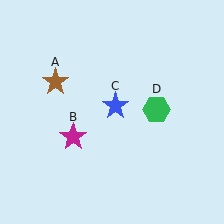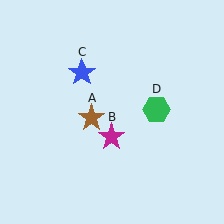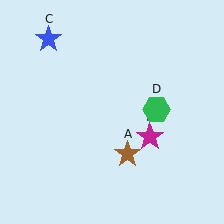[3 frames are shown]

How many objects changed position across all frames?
3 objects changed position: brown star (object A), magenta star (object B), blue star (object C).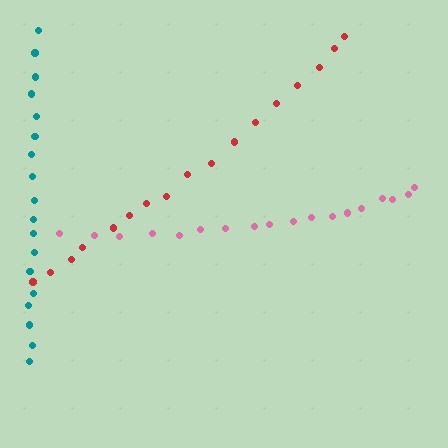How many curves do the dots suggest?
There are 3 distinct paths.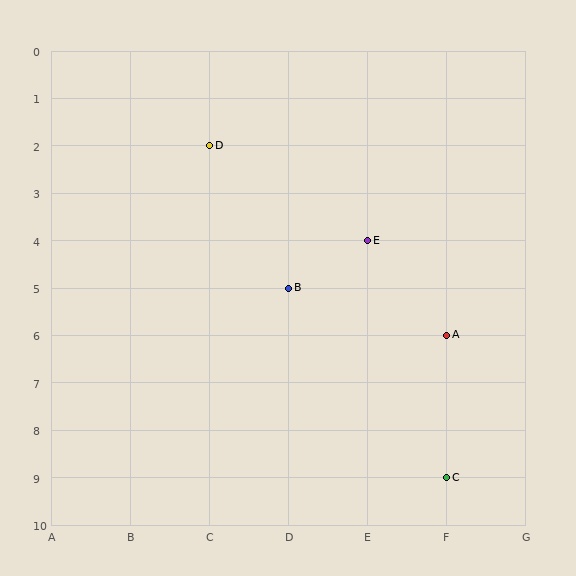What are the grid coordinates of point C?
Point C is at grid coordinates (F, 9).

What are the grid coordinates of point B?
Point B is at grid coordinates (D, 5).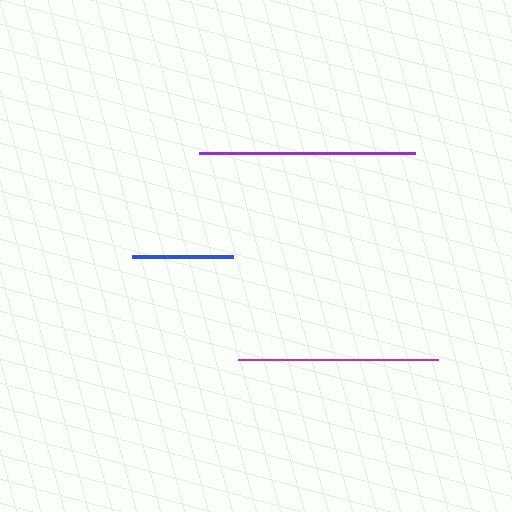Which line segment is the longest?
The purple line is the longest at approximately 216 pixels.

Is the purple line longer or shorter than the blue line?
The purple line is longer than the blue line.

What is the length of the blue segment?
The blue segment is approximately 101 pixels long.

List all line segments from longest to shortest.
From longest to shortest: purple, magenta, blue.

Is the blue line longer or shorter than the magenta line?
The magenta line is longer than the blue line.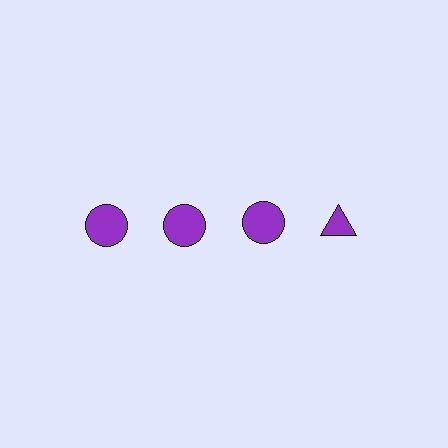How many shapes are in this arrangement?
There are 4 shapes arranged in a grid pattern.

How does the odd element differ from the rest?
It has a different shape: triangle instead of circle.